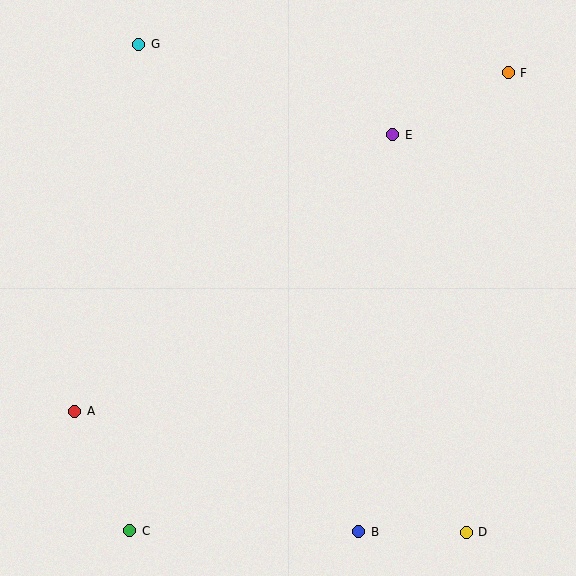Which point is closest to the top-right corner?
Point F is closest to the top-right corner.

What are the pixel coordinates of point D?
Point D is at (466, 532).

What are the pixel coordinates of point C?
Point C is at (130, 531).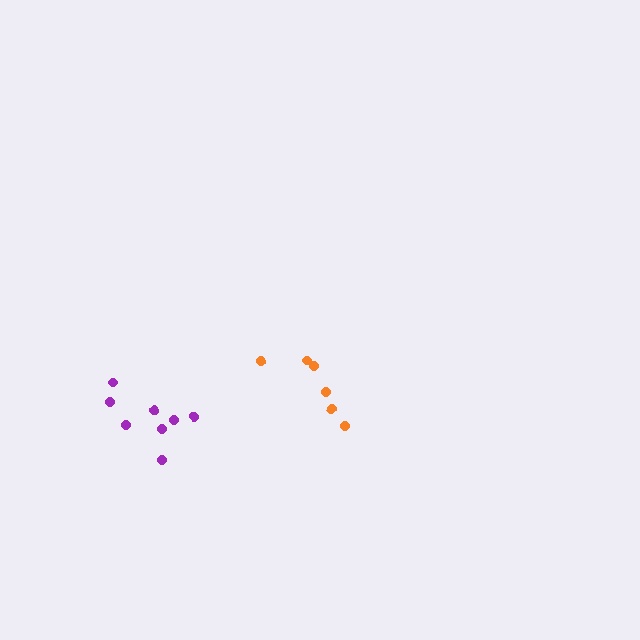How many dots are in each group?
Group 1: 8 dots, Group 2: 6 dots (14 total).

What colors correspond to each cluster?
The clusters are colored: purple, orange.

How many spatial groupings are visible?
There are 2 spatial groupings.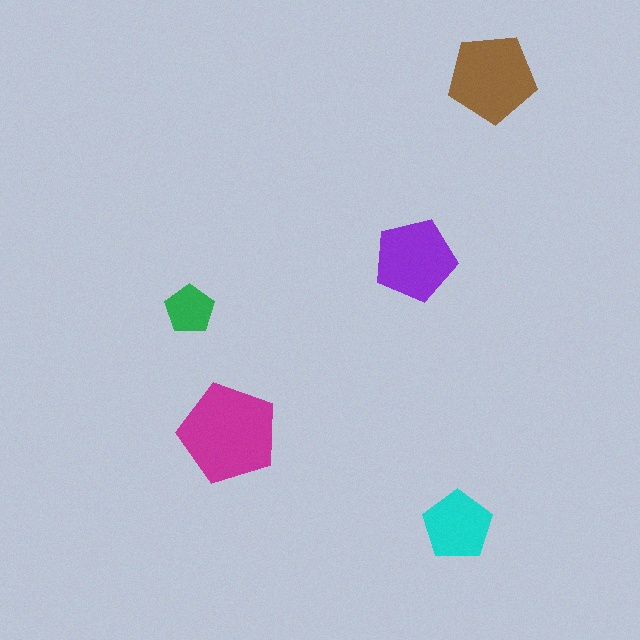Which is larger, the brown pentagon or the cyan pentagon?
The brown one.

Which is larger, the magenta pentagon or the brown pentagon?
The magenta one.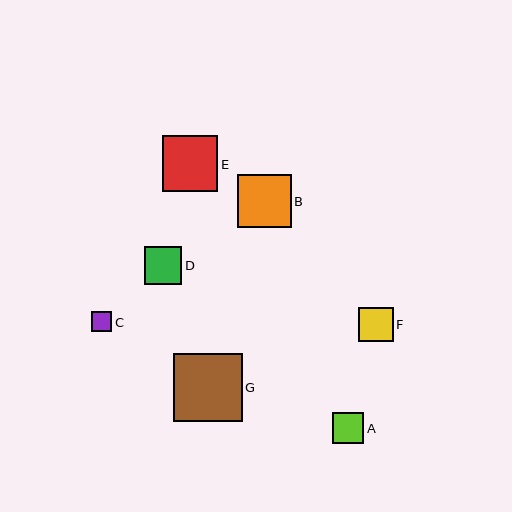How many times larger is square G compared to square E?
Square G is approximately 1.2 times the size of square E.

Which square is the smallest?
Square C is the smallest with a size of approximately 20 pixels.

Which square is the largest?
Square G is the largest with a size of approximately 68 pixels.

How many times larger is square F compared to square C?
Square F is approximately 1.7 times the size of square C.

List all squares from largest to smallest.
From largest to smallest: G, E, B, D, F, A, C.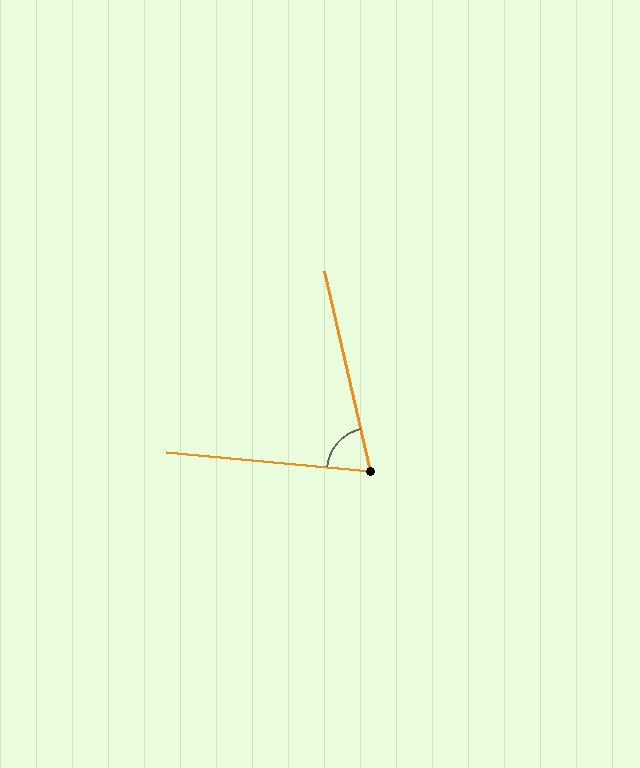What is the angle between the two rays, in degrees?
Approximately 71 degrees.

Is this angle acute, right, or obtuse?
It is acute.